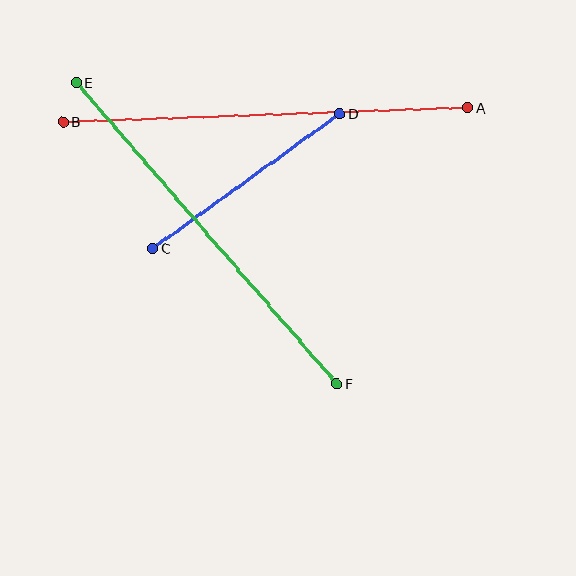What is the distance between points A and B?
The distance is approximately 405 pixels.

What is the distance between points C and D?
The distance is approximately 230 pixels.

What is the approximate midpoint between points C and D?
The midpoint is at approximately (246, 181) pixels.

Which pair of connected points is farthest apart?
Points A and B are farthest apart.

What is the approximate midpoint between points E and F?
The midpoint is at approximately (206, 233) pixels.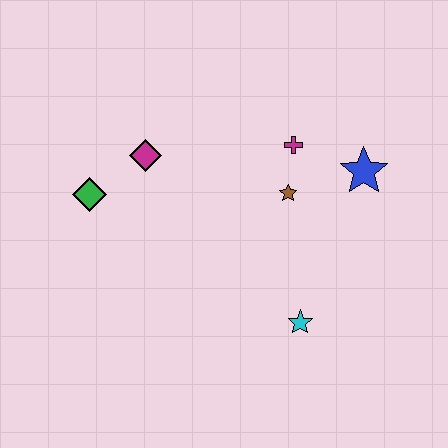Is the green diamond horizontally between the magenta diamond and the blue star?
No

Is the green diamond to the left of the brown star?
Yes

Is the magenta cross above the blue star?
Yes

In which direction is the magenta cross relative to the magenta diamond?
The magenta cross is to the right of the magenta diamond.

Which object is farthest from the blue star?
The green diamond is farthest from the blue star.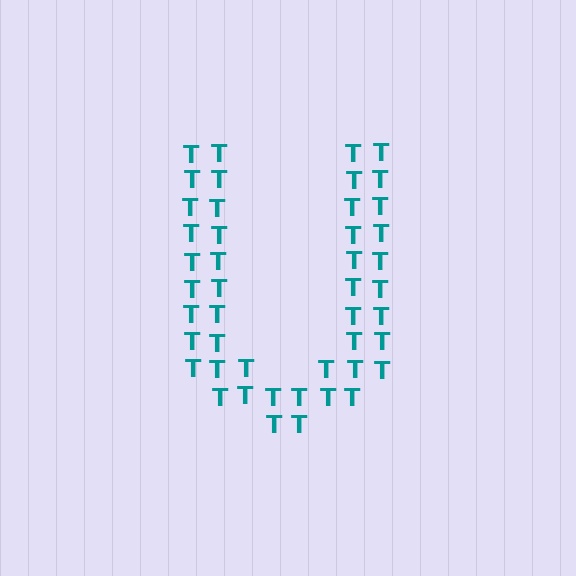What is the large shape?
The large shape is the letter U.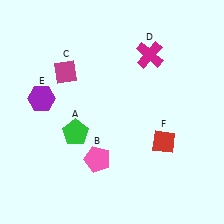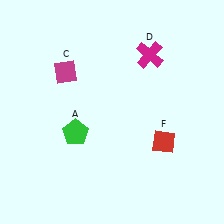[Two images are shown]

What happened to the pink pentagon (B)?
The pink pentagon (B) was removed in Image 2. It was in the bottom-left area of Image 1.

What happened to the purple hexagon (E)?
The purple hexagon (E) was removed in Image 2. It was in the top-left area of Image 1.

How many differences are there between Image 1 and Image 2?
There are 2 differences between the two images.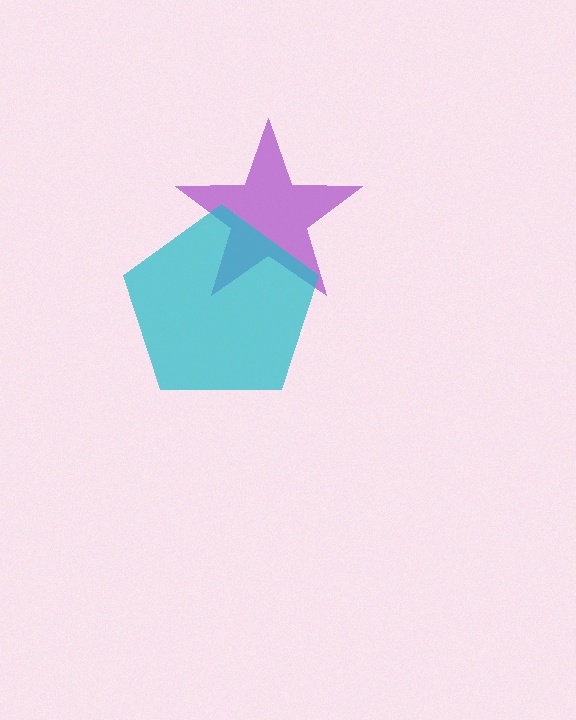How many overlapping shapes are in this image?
There are 2 overlapping shapes in the image.